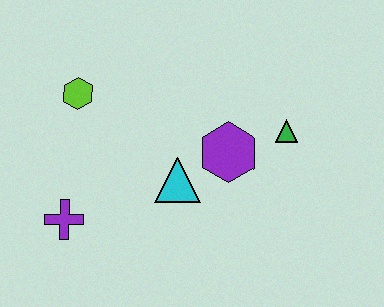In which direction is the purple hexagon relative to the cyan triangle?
The purple hexagon is to the right of the cyan triangle.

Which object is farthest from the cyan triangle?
The lime hexagon is farthest from the cyan triangle.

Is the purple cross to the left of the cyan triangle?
Yes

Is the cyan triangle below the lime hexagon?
Yes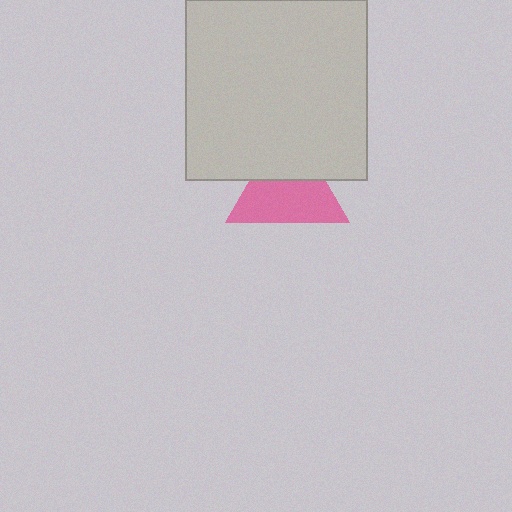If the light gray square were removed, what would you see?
You would see the complete pink triangle.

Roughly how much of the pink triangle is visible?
About half of it is visible (roughly 62%).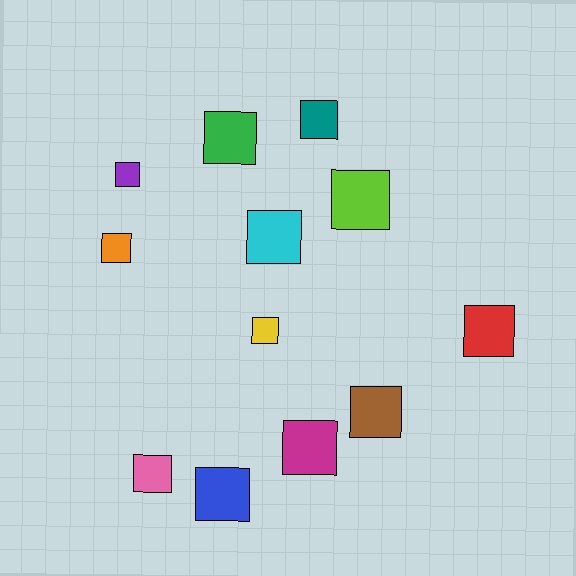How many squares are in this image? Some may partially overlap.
There are 12 squares.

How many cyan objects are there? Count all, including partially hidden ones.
There is 1 cyan object.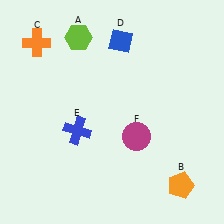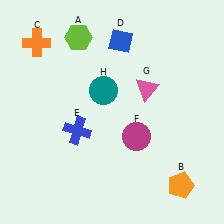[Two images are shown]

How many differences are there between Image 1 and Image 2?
There are 2 differences between the two images.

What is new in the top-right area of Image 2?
A pink triangle (G) was added in the top-right area of Image 2.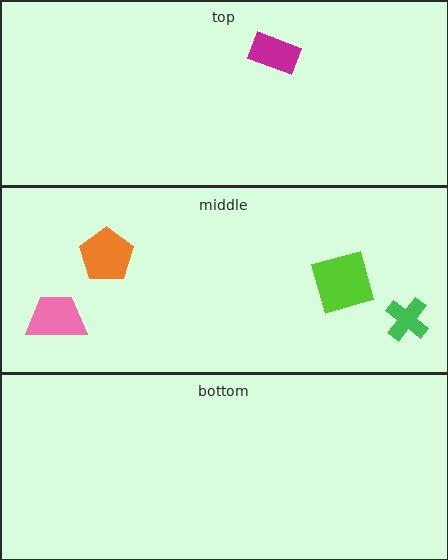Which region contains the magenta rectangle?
The top region.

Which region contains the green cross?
The middle region.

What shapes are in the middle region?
The green cross, the pink trapezoid, the lime square, the orange pentagon.